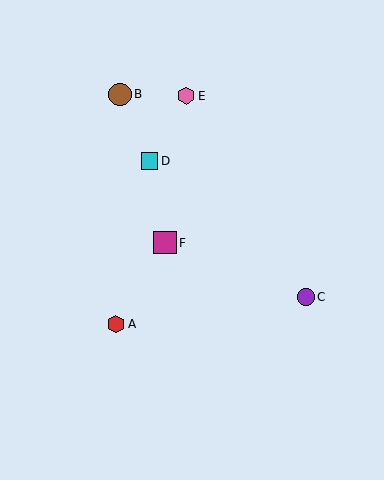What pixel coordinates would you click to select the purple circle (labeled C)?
Click at (306, 297) to select the purple circle C.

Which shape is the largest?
The magenta square (labeled F) is the largest.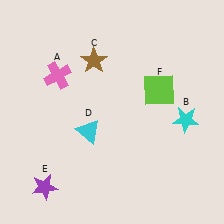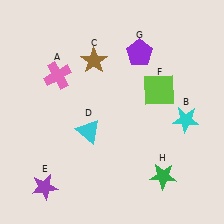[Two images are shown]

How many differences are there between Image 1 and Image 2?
There are 2 differences between the two images.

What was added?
A purple pentagon (G), a green star (H) were added in Image 2.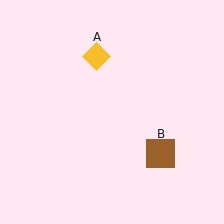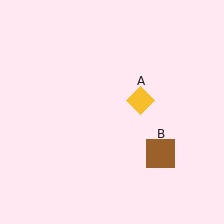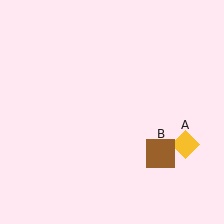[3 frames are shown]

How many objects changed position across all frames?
1 object changed position: yellow diamond (object A).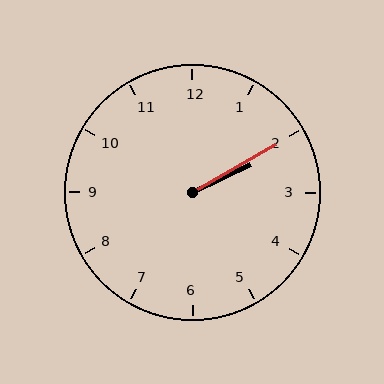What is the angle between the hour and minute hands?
Approximately 5 degrees.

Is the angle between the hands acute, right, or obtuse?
It is acute.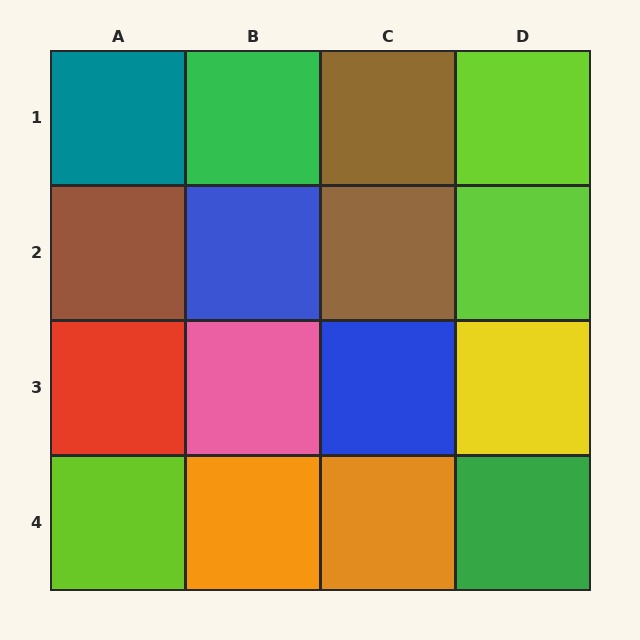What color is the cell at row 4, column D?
Green.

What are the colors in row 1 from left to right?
Teal, green, brown, lime.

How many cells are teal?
1 cell is teal.